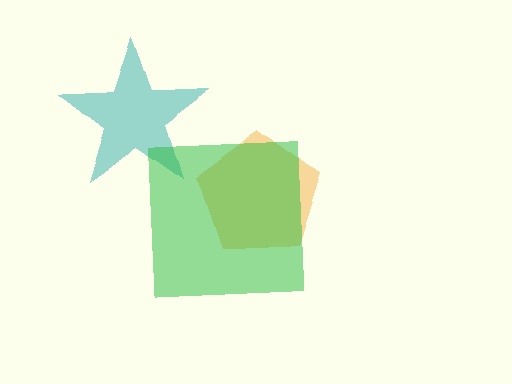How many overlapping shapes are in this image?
There are 3 overlapping shapes in the image.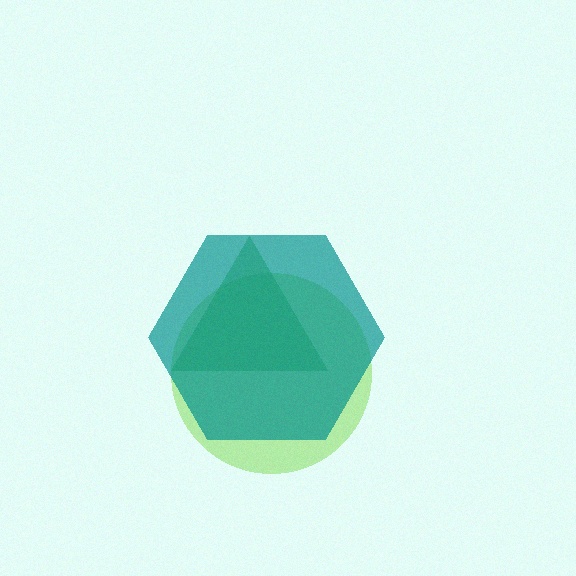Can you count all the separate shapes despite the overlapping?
Yes, there are 3 separate shapes.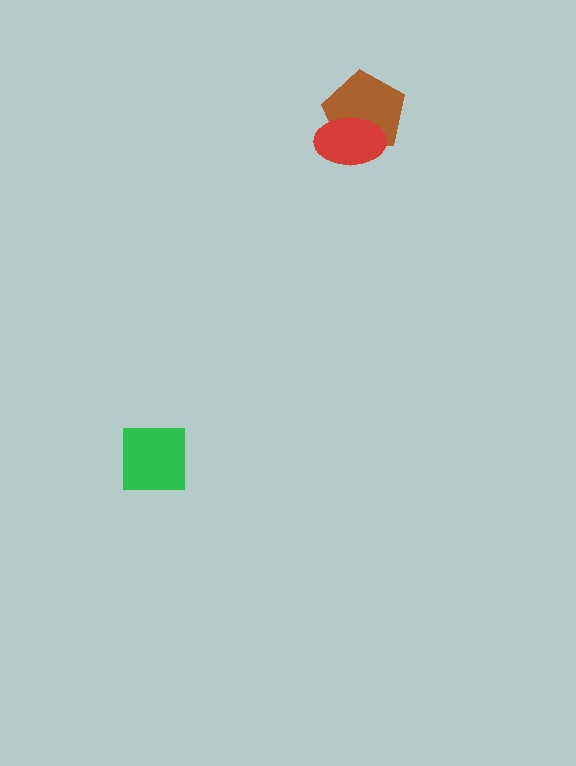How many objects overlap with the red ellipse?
1 object overlaps with the red ellipse.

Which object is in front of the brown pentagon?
The red ellipse is in front of the brown pentagon.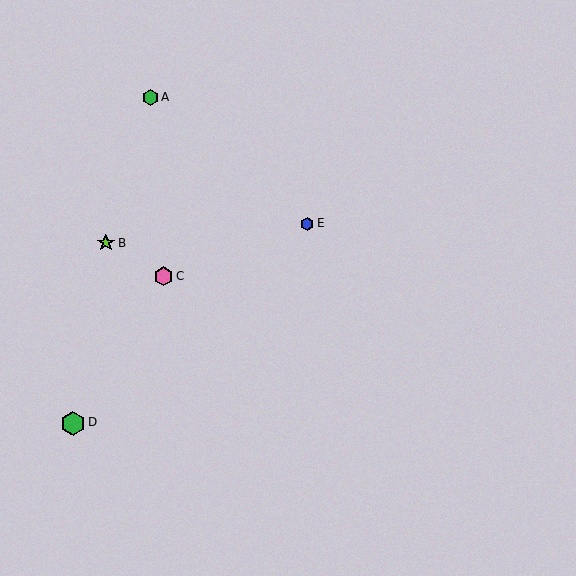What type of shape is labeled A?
Shape A is a green hexagon.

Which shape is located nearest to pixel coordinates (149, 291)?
The pink hexagon (labeled C) at (163, 277) is nearest to that location.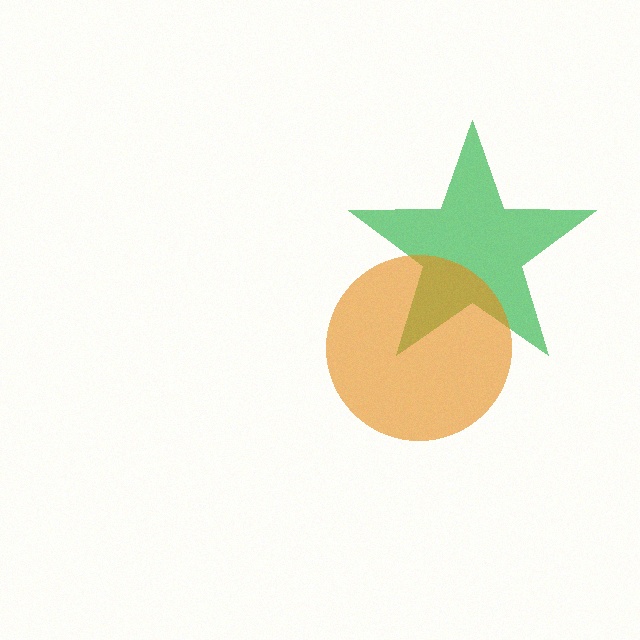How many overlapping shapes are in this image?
There are 2 overlapping shapes in the image.